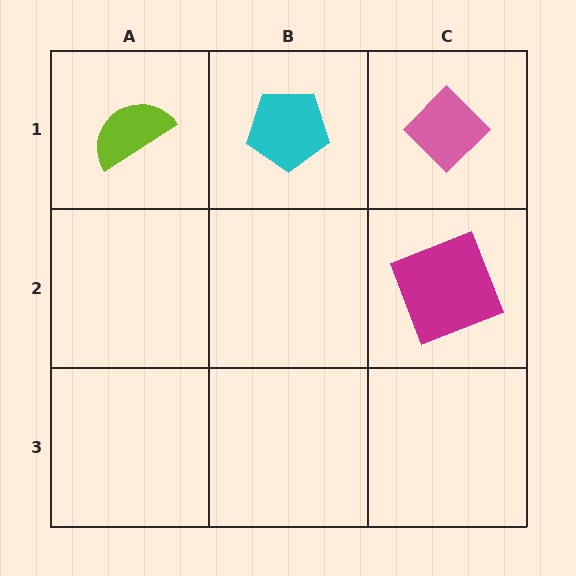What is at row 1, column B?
A cyan pentagon.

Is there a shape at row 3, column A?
No, that cell is empty.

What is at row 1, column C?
A pink diamond.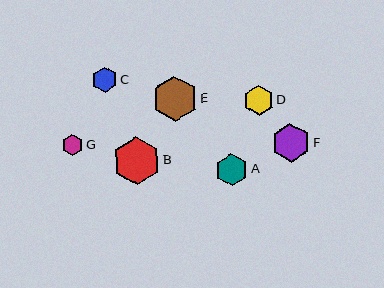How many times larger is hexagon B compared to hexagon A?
Hexagon B is approximately 1.4 times the size of hexagon A.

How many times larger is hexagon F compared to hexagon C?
Hexagon F is approximately 1.5 times the size of hexagon C.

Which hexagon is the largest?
Hexagon B is the largest with a size of approximately 47 pixels.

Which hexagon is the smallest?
Hexagon G is the smallest with a size of approximately 20 pixels.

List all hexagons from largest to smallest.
From largest to smallest: B, E, F, A, D, C, G.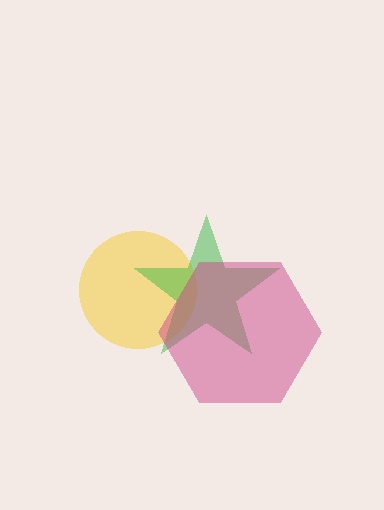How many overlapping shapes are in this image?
There are 3 overlapping shapes in the image.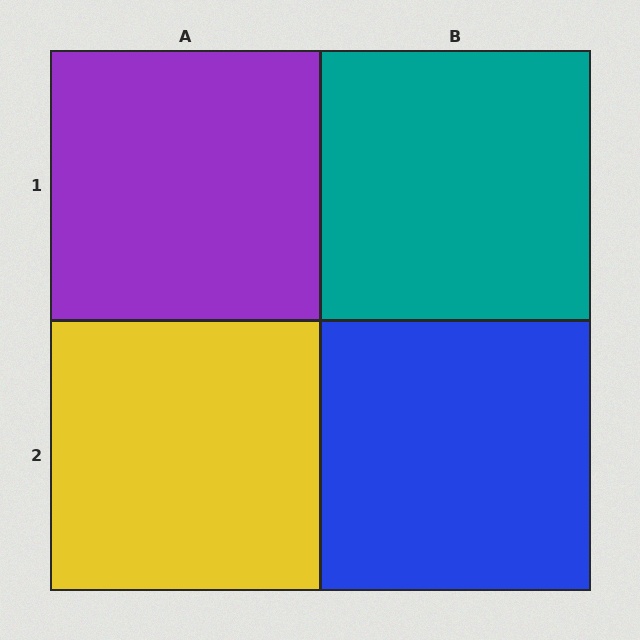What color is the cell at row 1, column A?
Purple.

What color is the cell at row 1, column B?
Teal.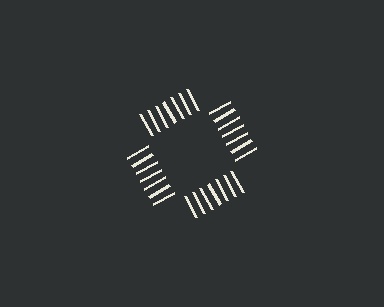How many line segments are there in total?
28 — 7 along each of the 4 edges.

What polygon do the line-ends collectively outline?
An illusory square — the line segments terminate on its edges but no continuous stroke is drawn.